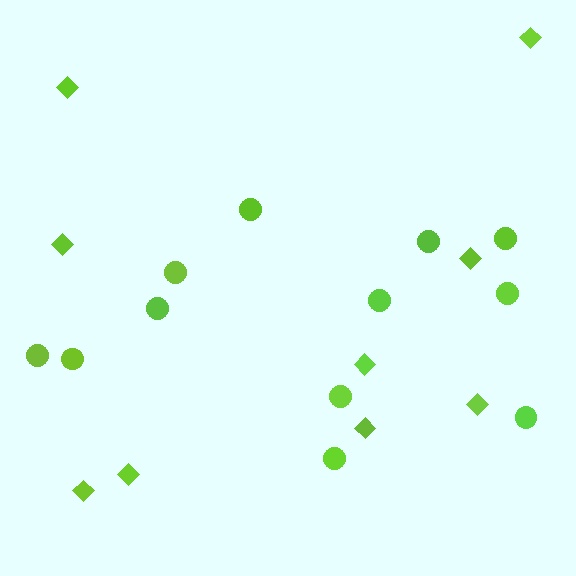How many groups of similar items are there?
There are 2 groups: one group of diamonds (9) and one group of circles (12).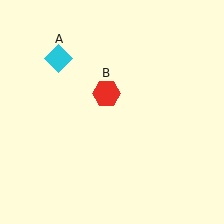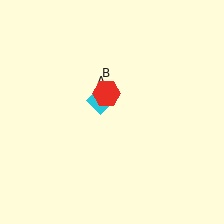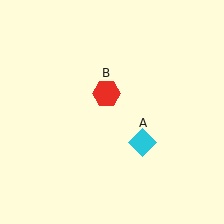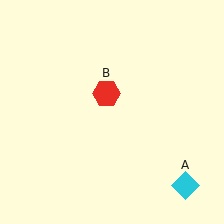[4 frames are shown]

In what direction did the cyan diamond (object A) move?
The cyan diamond (object A) moved down and to the right.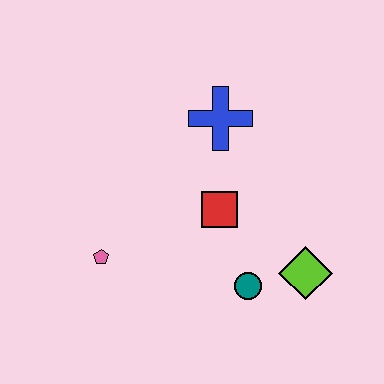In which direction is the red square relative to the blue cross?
The red square is below the blue cross.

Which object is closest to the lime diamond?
The teal circle is closest to the lime diamond.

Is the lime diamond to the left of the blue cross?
No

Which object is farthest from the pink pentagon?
The lime diamond is farthest from the pink pentagon.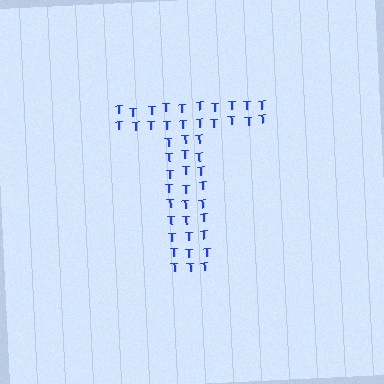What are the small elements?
The small elements are letter T's.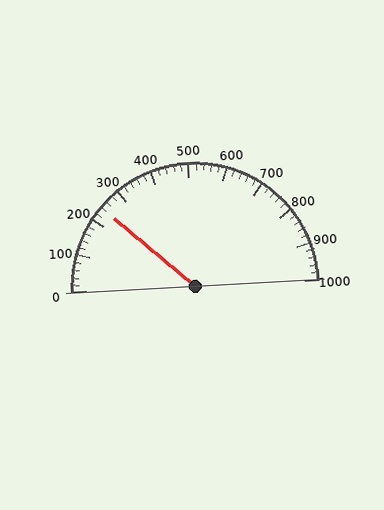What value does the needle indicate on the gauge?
The needle indicates approximately 240.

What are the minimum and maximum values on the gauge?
The gauge ranges from 0 to 1000.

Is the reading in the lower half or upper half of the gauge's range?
The reading is in the lower half of the range (0 to 1000).